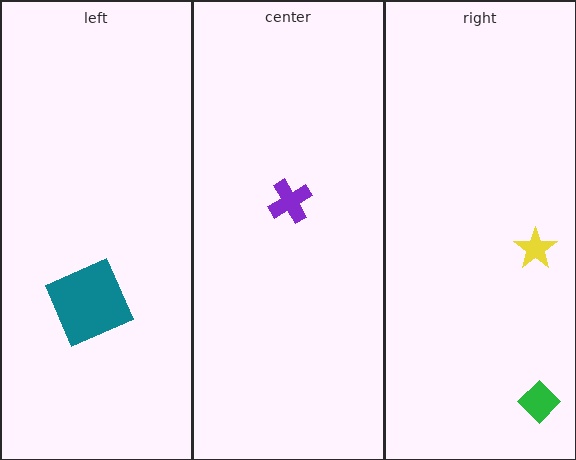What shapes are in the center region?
The purple cross.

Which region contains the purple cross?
The center region.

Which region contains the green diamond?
The right region.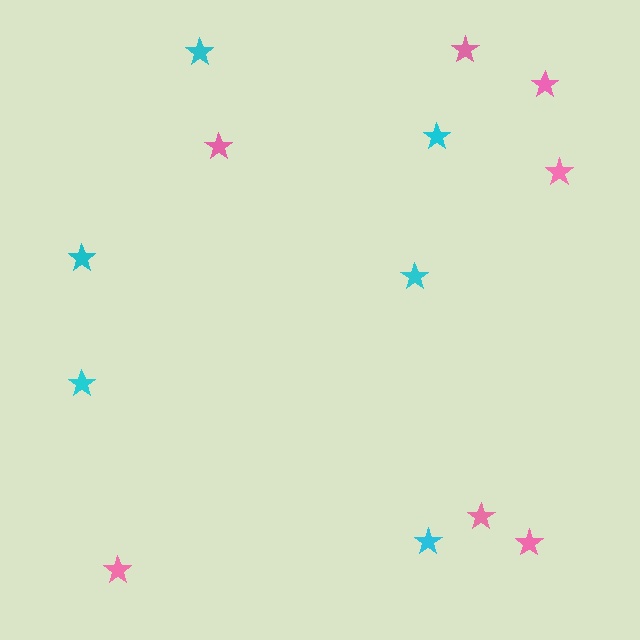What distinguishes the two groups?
There are 2 groups: one group of pink stars (7) and one group of cyan stars (6).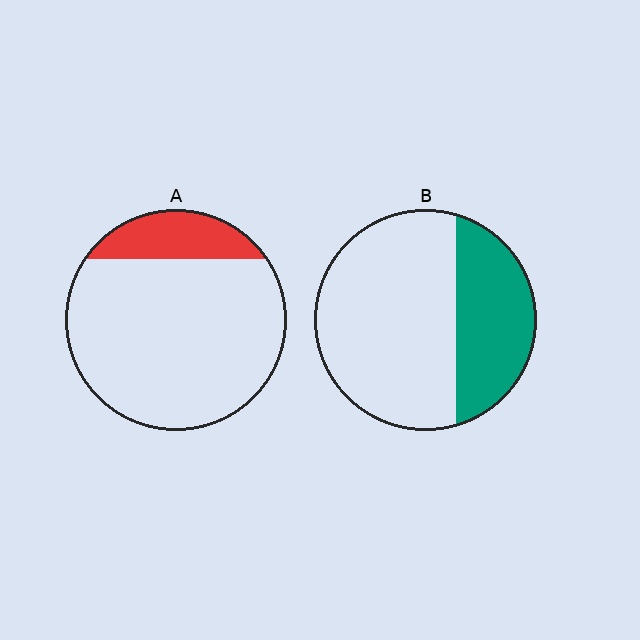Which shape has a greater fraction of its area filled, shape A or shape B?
Shape B.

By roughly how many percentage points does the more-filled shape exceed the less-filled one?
By roughly 15 percentage points (B over A).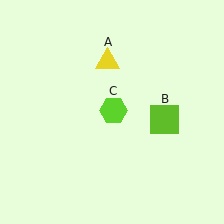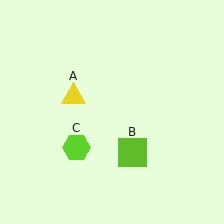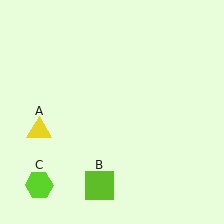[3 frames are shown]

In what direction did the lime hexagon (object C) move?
The lime hexagon (object C) moved down and to the left.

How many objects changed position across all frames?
3 objects changed position: yellow triangle (object A), lime square (object B), lime hexagon (object C).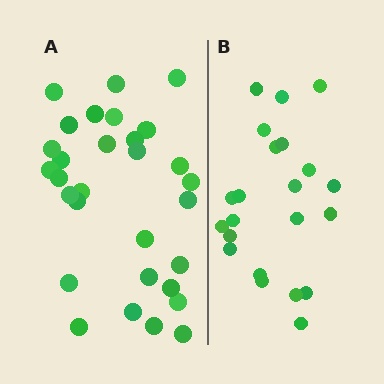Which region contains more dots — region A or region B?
Region A (the left region) has more dots.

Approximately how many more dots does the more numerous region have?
Region A has roughly 8 or so more dots than region B.